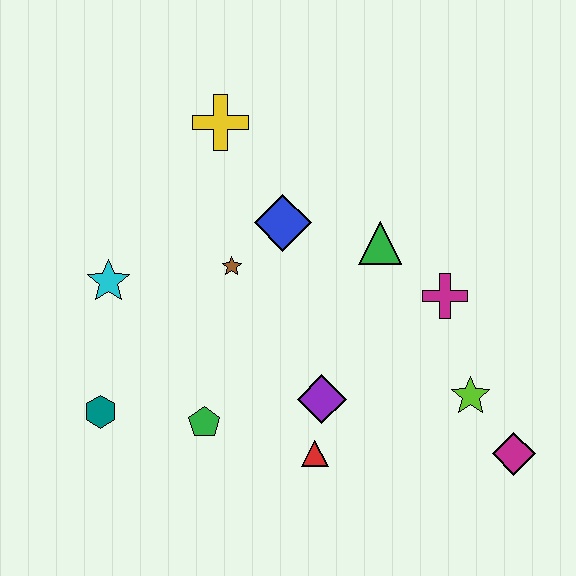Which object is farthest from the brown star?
The magenta diamond is farthest from the brown star.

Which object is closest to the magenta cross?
The green triangle is closest to the magenta cross.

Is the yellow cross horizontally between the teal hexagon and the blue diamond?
Yes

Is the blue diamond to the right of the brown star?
Yes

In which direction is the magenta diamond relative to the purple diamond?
The magenta diamond is to the right of the purple diamond.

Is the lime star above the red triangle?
Yes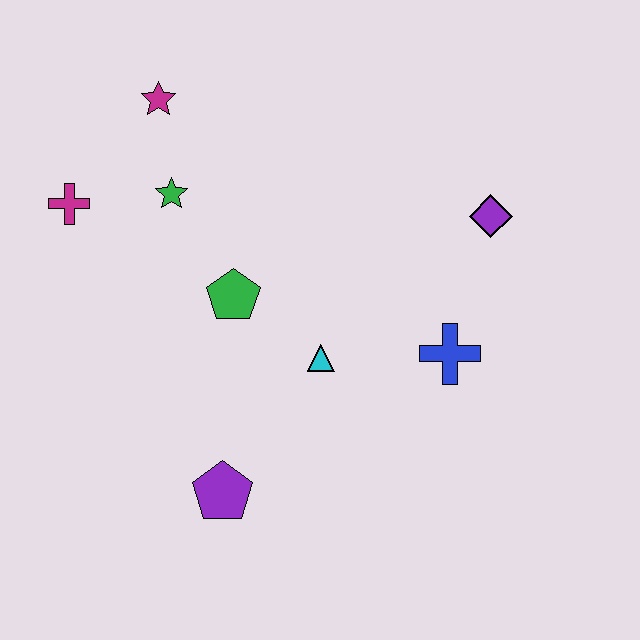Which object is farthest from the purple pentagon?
The magenta star is farthest from the purple pentagon.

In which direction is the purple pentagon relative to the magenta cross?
The purple pentagon is below the magenta cross.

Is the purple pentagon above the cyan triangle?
No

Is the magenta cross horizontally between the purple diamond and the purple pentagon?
No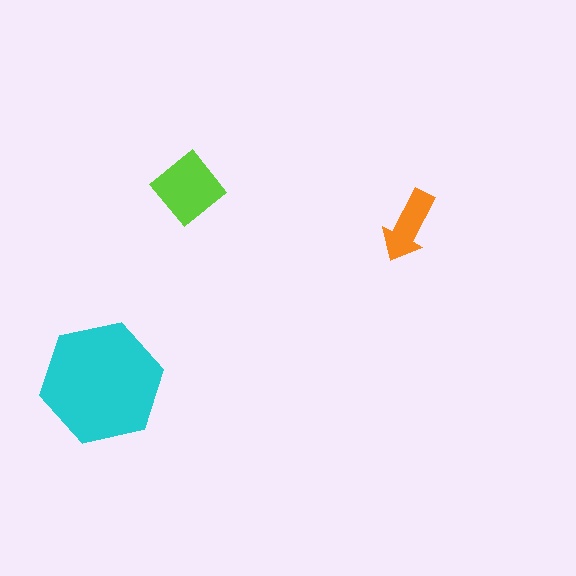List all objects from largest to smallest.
The cyan hexagon, the lime diamond, the orange arrow.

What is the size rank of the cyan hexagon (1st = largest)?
1st.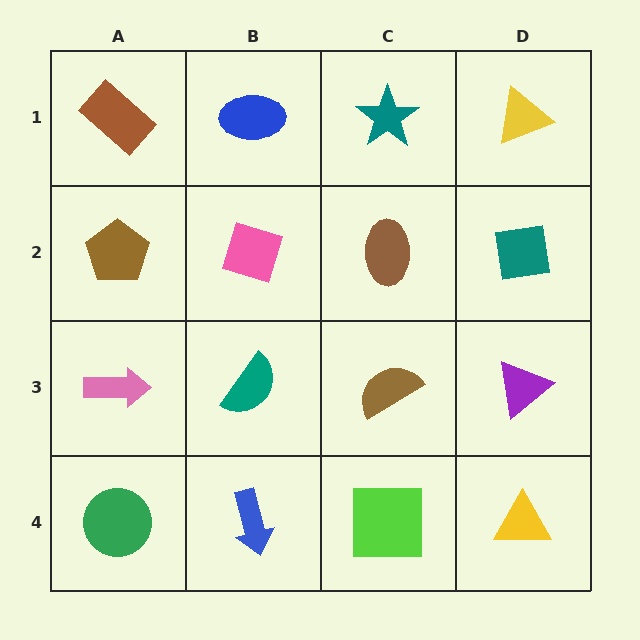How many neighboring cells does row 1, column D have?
2.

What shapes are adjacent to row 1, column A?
A brown pentagon (row 2, column A), a blue ellipse (row 1, column B).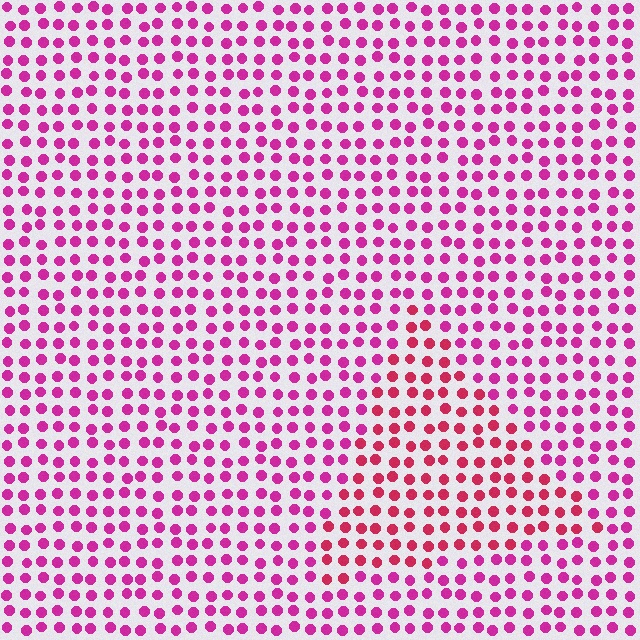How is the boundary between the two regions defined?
The boundary is defined purely by a slight shift in hue (about 26 degrees). Spacing, size, and orientation are identical on both sides.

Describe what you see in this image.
The image is filled with small magenta elements in a uniform arrangement. A triangle-shaped region is visible where the elements are tinted to a slightly different hue, forming a subtle color boundary.